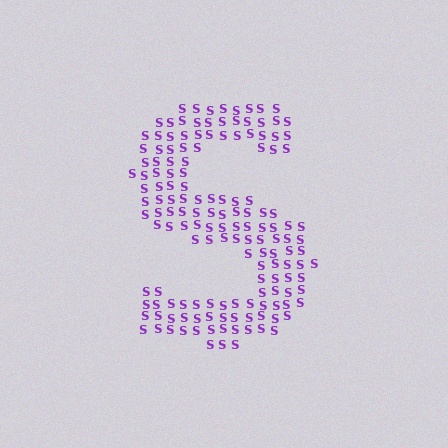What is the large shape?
The large shape is the letter S.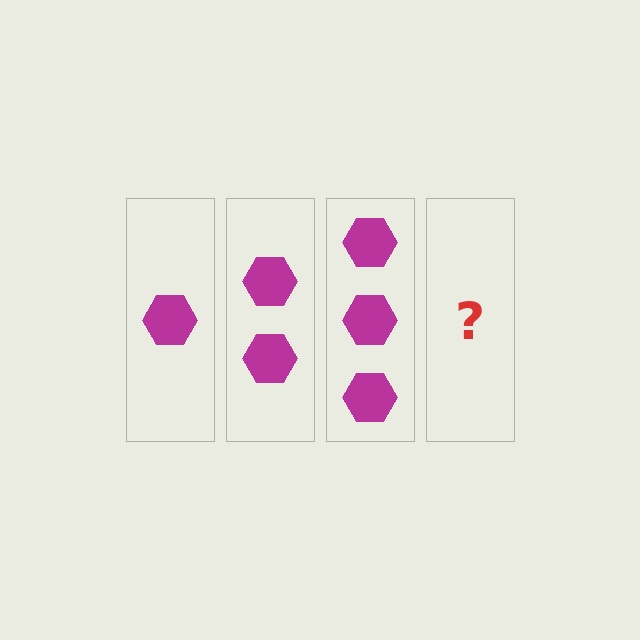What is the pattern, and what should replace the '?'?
The pattern is that each step adds one more hexagon. The '?' should be 4 hexagons.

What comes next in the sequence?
The next element should be 4 hexagons.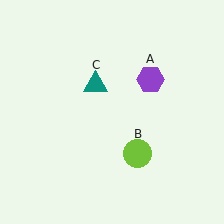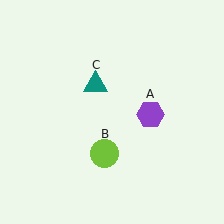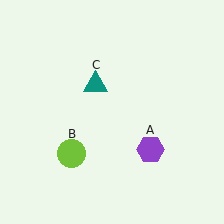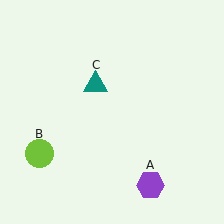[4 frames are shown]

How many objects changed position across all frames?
2 objects changed position: purple hexagon (object A), lime circle (object B).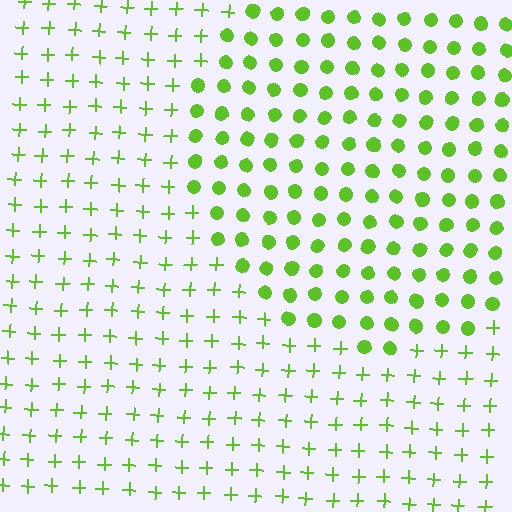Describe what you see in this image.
The image is filled with small lime elements arranged in a uniform grid. A circle-shaped region contains circles, while the surrounding area contains plus signs. The boundary is defined purely by the change in element shape.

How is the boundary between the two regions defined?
The boundary is defined by a change in element shape: circles inside vs. plus signs outside. All elements share the same color and spacing.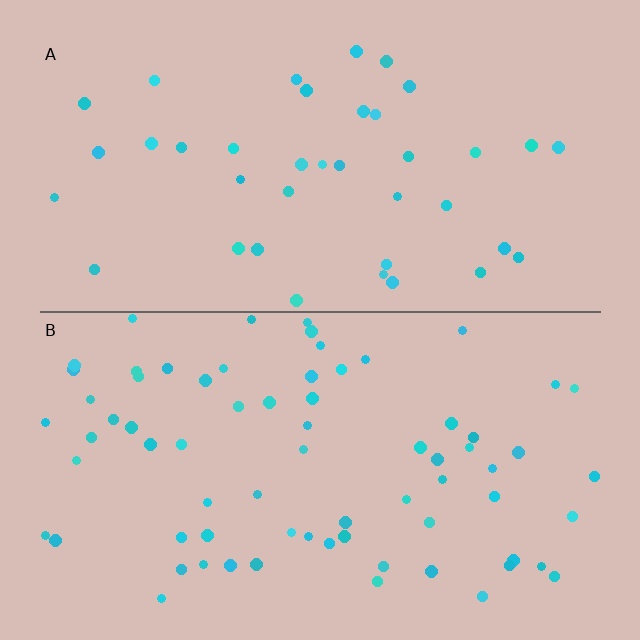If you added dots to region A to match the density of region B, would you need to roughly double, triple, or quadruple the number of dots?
Approximately double.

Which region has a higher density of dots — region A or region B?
B (the bottom).